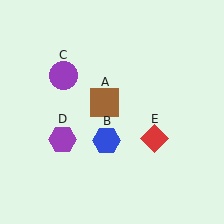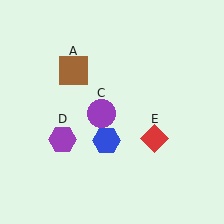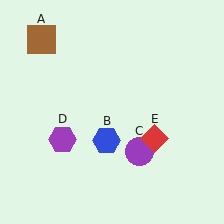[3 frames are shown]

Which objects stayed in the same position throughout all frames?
Blue hexagon (object B) and purple hexagon (object D) and red diamond (object E) remained stationary.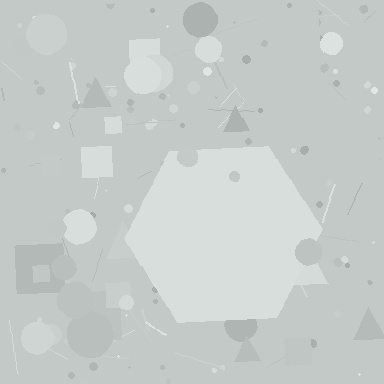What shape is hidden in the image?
A hexagon is hidden in the image.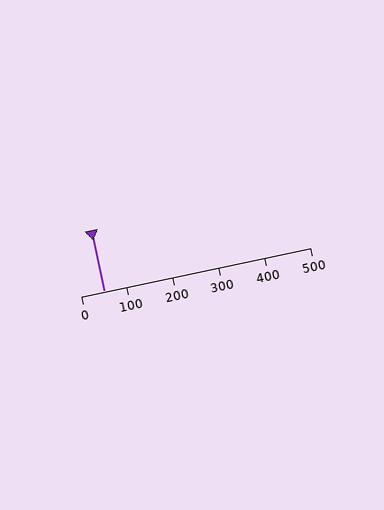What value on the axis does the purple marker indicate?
The marker indicates approximately 50.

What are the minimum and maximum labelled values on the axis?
The axis runs from 0 to 500.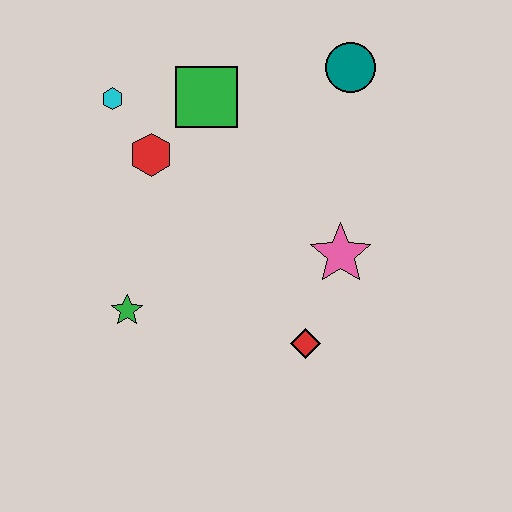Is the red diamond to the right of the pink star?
No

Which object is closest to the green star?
The red hexagon is closest to the green star.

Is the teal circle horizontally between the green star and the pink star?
No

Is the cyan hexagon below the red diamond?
No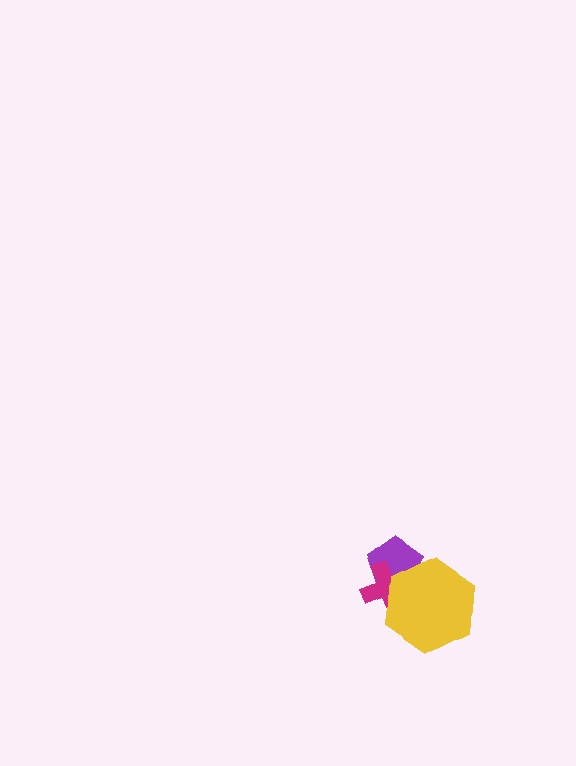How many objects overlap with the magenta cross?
2 objects overlap with the magenta cross.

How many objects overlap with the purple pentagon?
2 objects overlap with the purple pentagon.